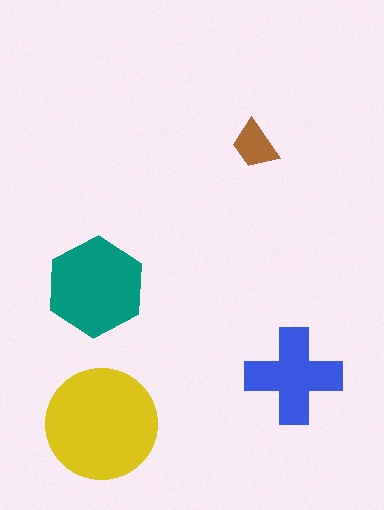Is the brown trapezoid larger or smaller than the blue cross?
Smaller.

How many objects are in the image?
There are 4 objects in the image.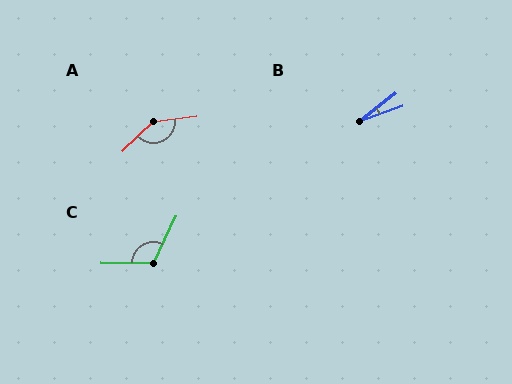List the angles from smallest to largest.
B (19°), C (115°), A (143°).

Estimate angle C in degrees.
Approximately 115 degrees.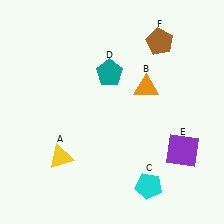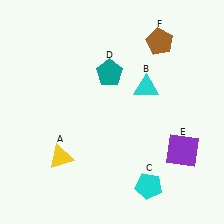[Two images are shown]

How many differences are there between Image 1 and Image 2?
There is 1 difference between the two images.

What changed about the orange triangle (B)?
In Image 1, B is orange. In Image 2, it changed to cyan.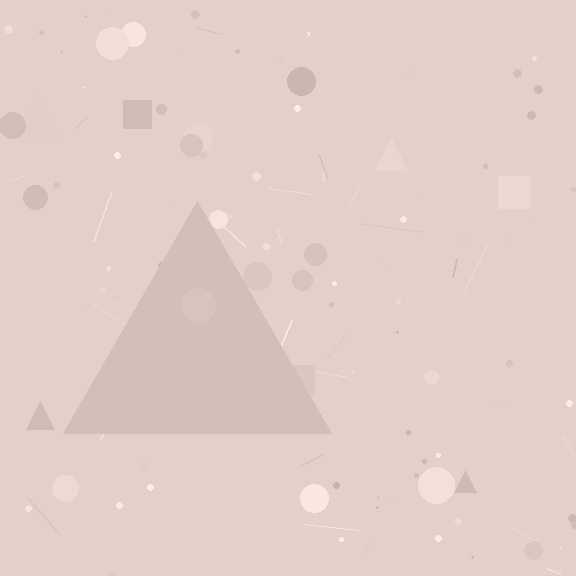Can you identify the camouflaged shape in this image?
The camouflaged shape is a triangle.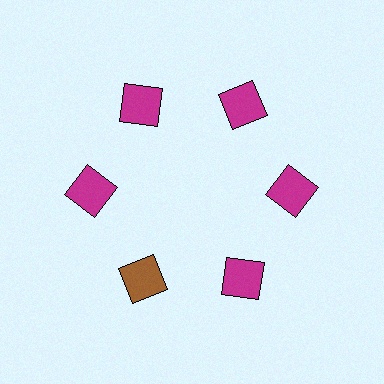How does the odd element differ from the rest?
It has a different color: brown instead of magenta.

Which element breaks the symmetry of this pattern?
The brown square at roughly the 7 o'clock position breaks the symmetry. All other shapes are magenta squares.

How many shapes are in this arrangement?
There are 6 shapes arranged in a ring pattern.